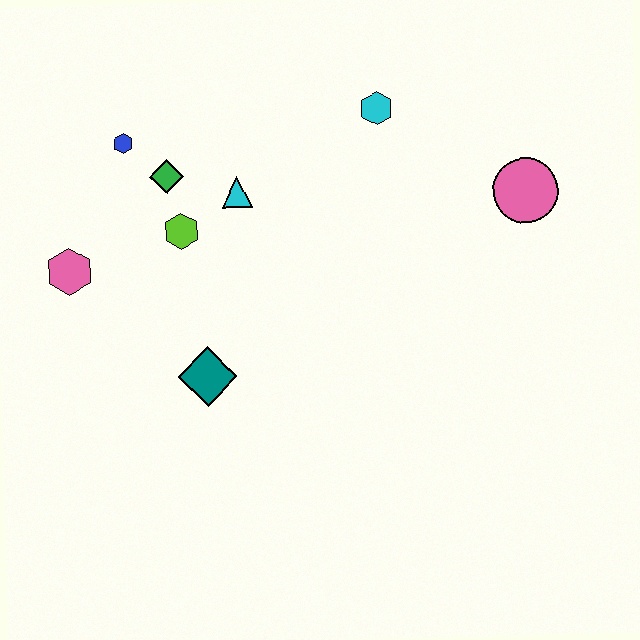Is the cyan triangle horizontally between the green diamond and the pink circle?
Yes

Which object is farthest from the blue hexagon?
The pink circle is farthest from the blue hexagon.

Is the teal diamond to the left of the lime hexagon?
No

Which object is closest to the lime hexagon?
The green diamond is closest to the lime hexagon.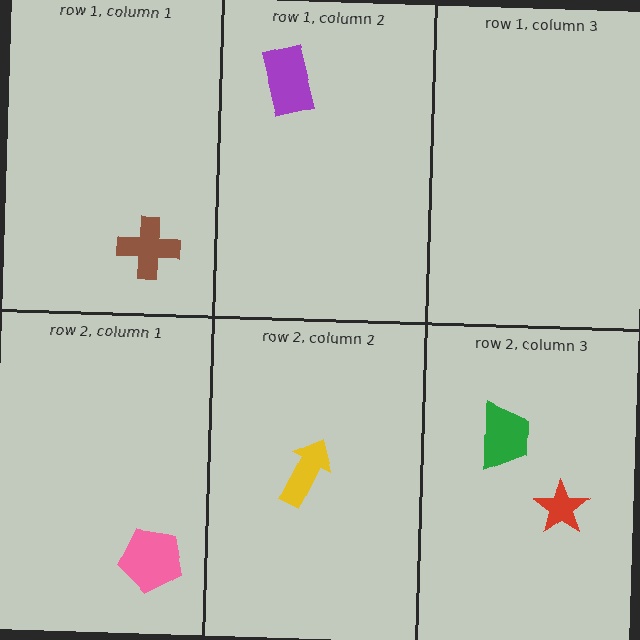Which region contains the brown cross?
The row 1, column 1 region.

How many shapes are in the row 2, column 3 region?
2.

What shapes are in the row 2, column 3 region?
The red star, the green trapezoid.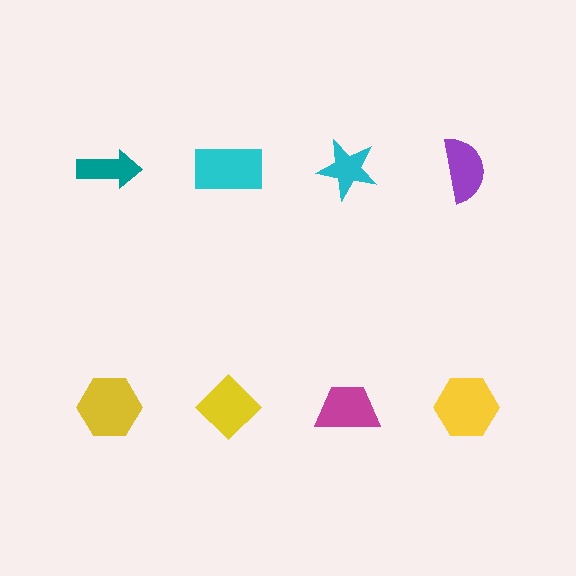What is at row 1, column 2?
A cyan rectangle.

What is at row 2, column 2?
A yellow diamond.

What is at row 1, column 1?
A teal arrow.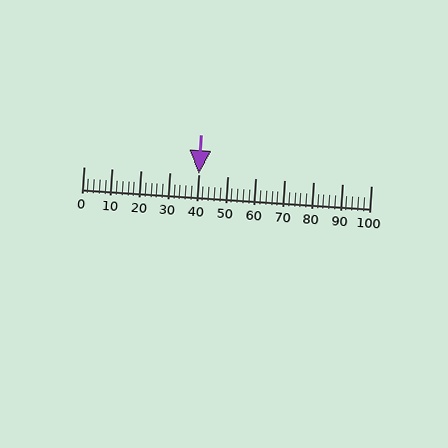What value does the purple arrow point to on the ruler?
The purple arrow points to approximately 40.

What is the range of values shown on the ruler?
The ruler shows values from 0 to 100.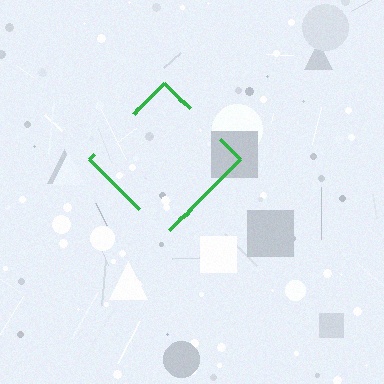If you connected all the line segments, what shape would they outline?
They would outline a diamond.